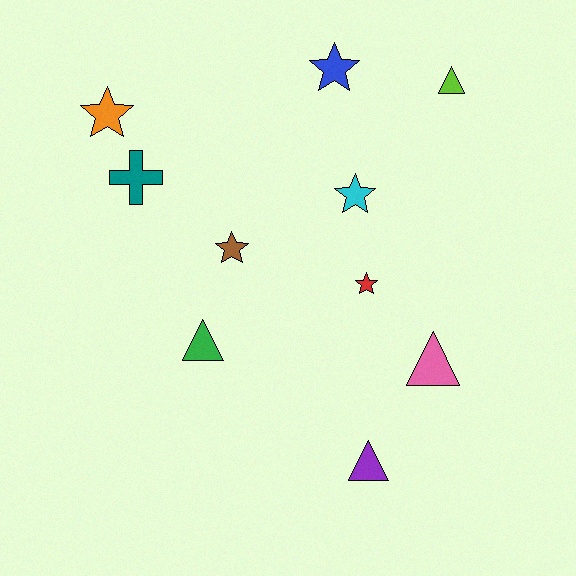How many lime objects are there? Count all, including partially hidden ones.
There is 1 lime object.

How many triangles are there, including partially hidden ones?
There are 4 triangles.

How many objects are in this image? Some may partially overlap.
There are 10 objects.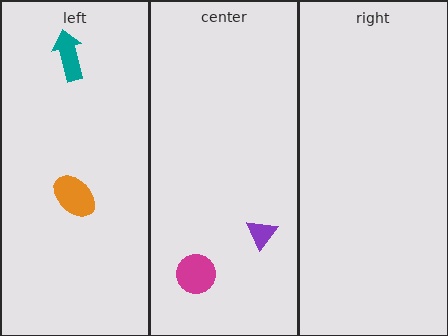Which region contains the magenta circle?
The center region.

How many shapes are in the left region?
2.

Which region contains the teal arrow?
The left region.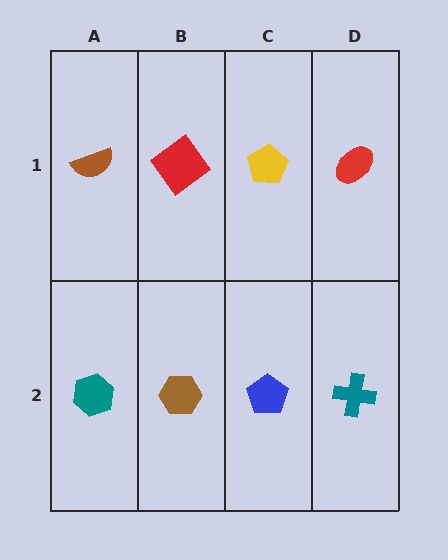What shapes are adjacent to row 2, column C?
A yellow pentagon (row 1, column C), a brown hexagon (row 2, column B), a teal cross (row 2, column D).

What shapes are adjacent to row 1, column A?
A teal hexagon (row 2, column A), a red diamond (row 1, column B).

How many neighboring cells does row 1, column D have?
2.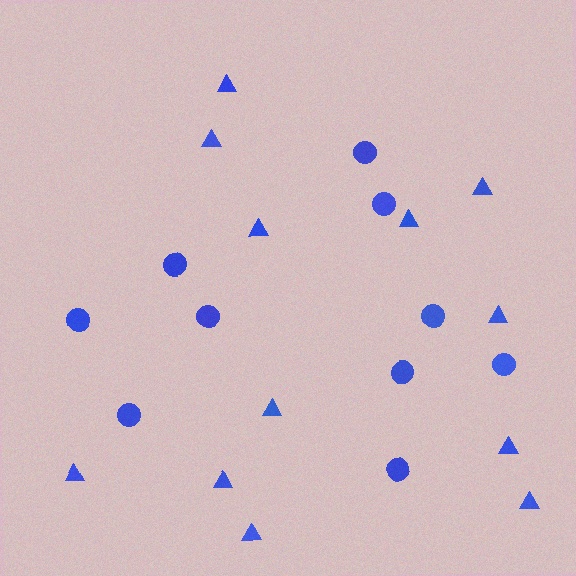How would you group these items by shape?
There are 2 groups: one group of triangles (12) and one group of circles (10).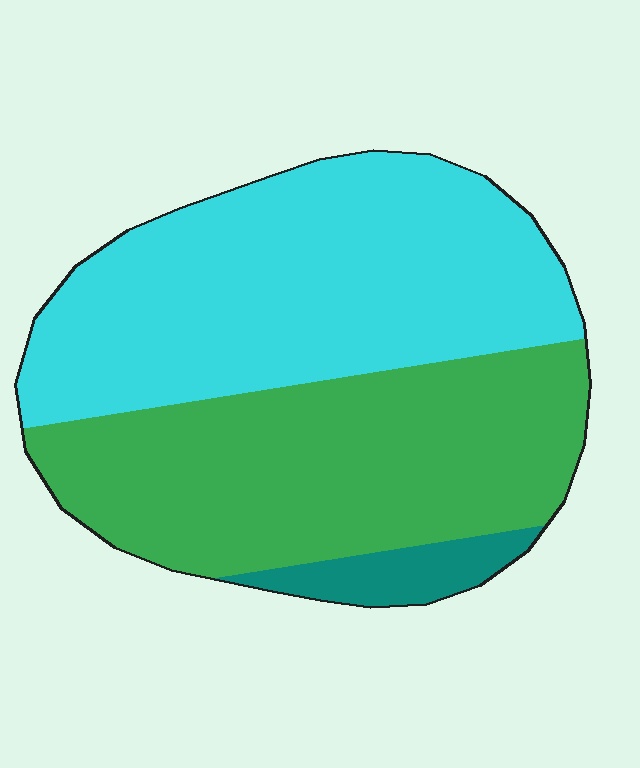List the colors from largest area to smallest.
From largest to smallest: cyan, green, teal.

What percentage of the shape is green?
Green takes up between a third and a half of the shape.